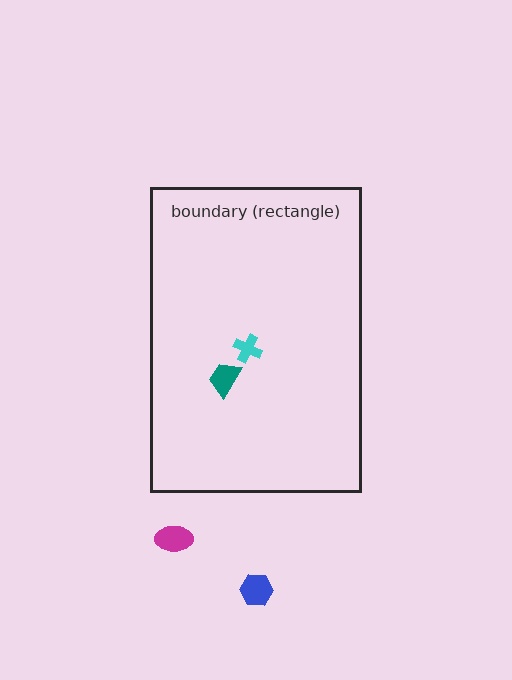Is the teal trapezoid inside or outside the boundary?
Inside.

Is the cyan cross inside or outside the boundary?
Inside.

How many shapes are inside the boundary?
2 inside, 2 outside.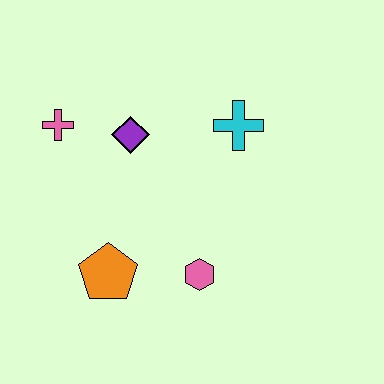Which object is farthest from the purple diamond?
The pink hexagon is farthest from the purple diamond.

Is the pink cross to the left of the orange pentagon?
Yes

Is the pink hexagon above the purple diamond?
No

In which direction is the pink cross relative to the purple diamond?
The pink cross is to the left of the purple diamond.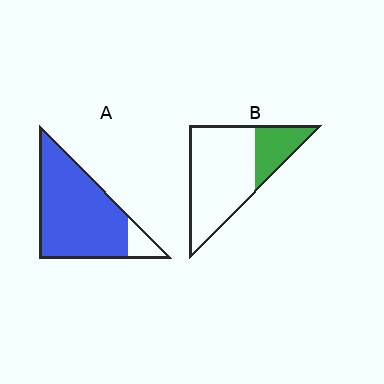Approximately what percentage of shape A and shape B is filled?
A is approximately 90% and B is approximately 25%.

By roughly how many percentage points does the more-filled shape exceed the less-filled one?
By roughly 65 percentage points (A over B).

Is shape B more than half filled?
No.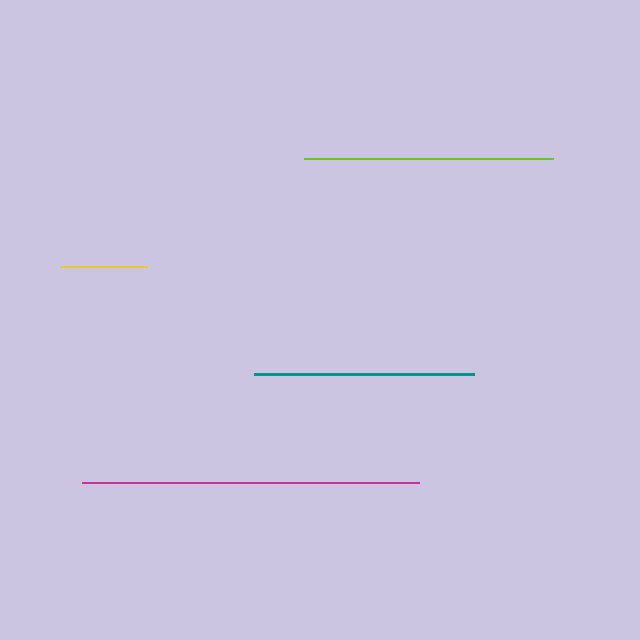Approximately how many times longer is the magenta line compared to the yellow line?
The magenta line is approximately 3.9 times the length of the yellow line.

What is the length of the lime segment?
The lime segment is approximately 250 pixels long.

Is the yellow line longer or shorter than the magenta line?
The magenta line is longer than the yellow line.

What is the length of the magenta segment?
The magenta segment is approximately 337 pixels long.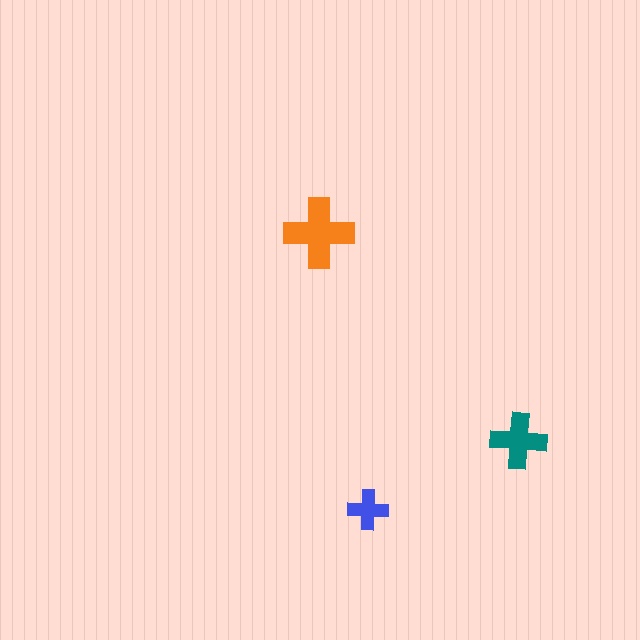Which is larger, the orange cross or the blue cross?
The orange one.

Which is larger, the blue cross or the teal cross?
The teal one.